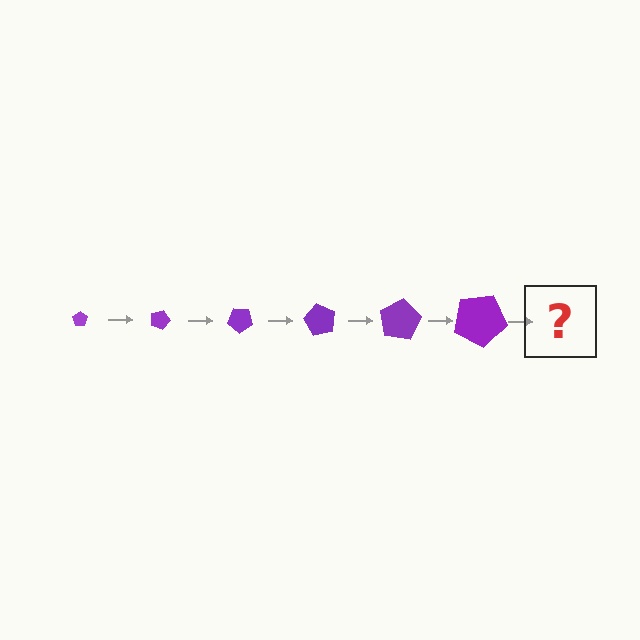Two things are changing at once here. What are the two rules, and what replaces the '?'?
The two rules are that the pentagon grows larger each step and it rotates 20 degrees each step. The '?' should be a pentagon, larger than the previous one and rotated 120 degrees from the start.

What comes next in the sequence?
The next element should be a pentagon, larger than the previous one and rotated 120 degrees from the start.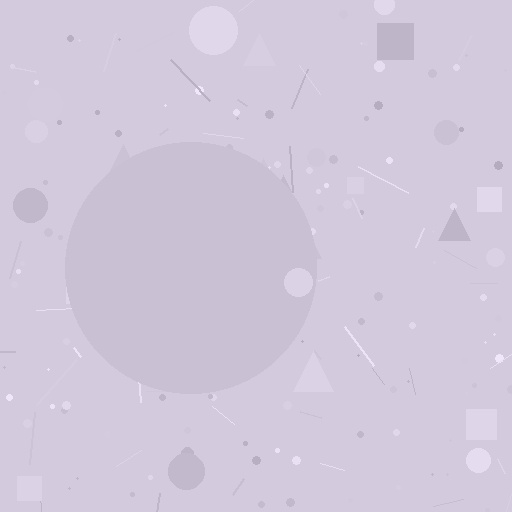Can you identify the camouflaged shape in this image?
The camouflaged shape is a circle.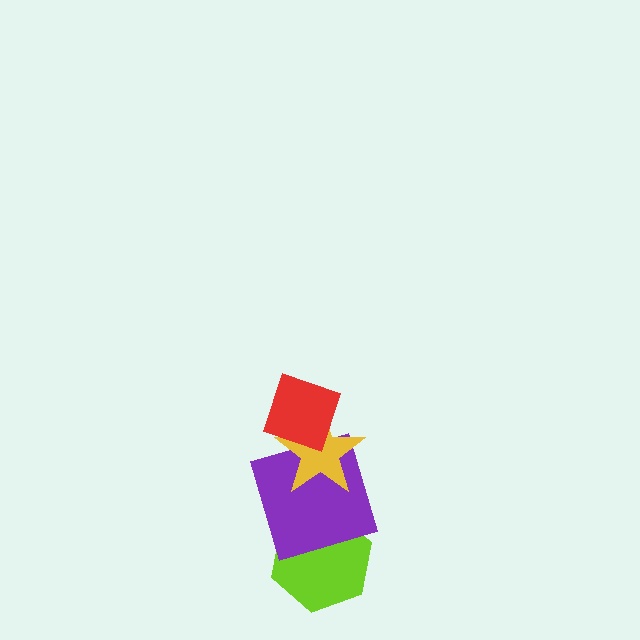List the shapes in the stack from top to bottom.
From top to bottom: the red diamond, the yellow star, the purple square, the lime hexagon.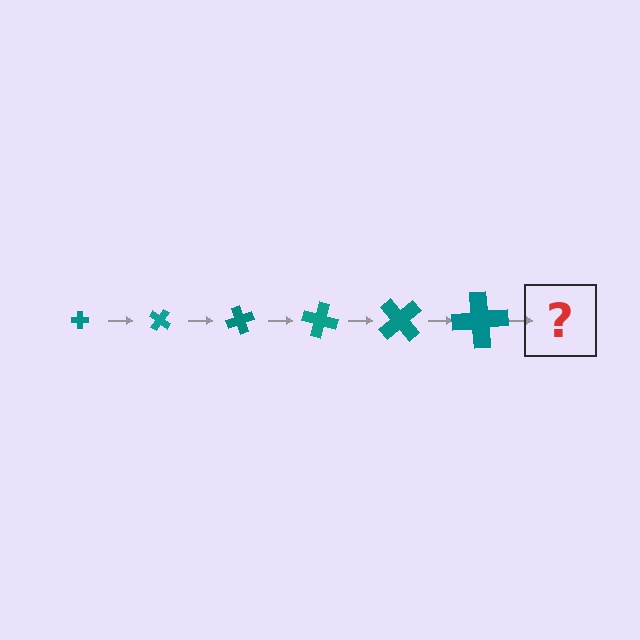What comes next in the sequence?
The next element should be a cross, larger than the previous one and rotated 210 degrees from the start.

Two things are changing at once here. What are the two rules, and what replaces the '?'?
The two rules are that the cross grows larger each step and it rotates 35 degrees each step. The '?' should be a cross, larger than the previous one and rotated 210 degrees from the start.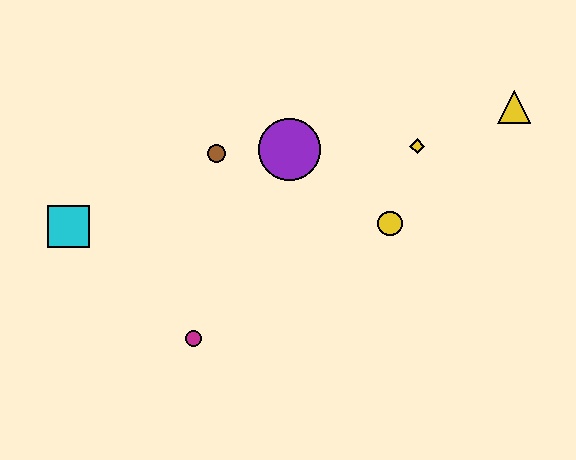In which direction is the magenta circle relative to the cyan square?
The magenta circle is to the right of the cyan square.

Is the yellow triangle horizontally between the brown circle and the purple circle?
No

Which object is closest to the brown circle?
The purple circle is closest to the brown circle.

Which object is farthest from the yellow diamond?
The cyan square is farthest from the yellow diamond.